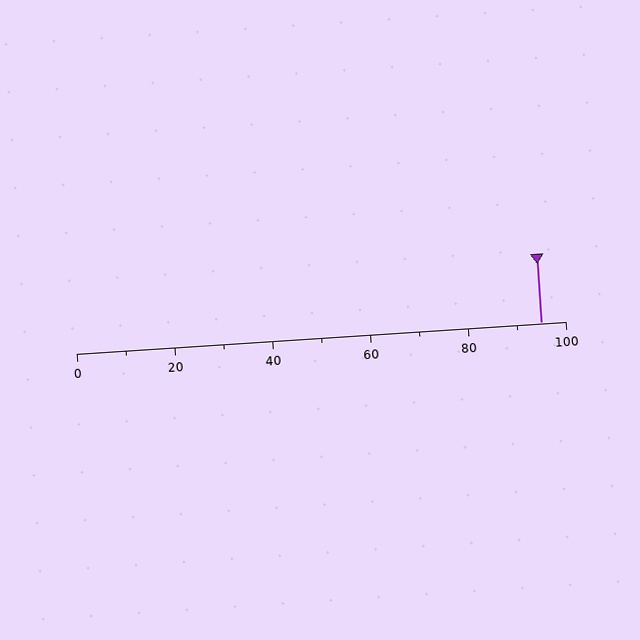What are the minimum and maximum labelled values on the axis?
The axis runs from 0 to 100.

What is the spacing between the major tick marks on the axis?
The major ticks are spaced 20 apart.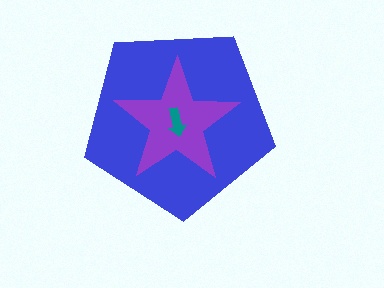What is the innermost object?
The teal arrow.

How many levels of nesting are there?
3.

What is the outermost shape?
The blue pentagon.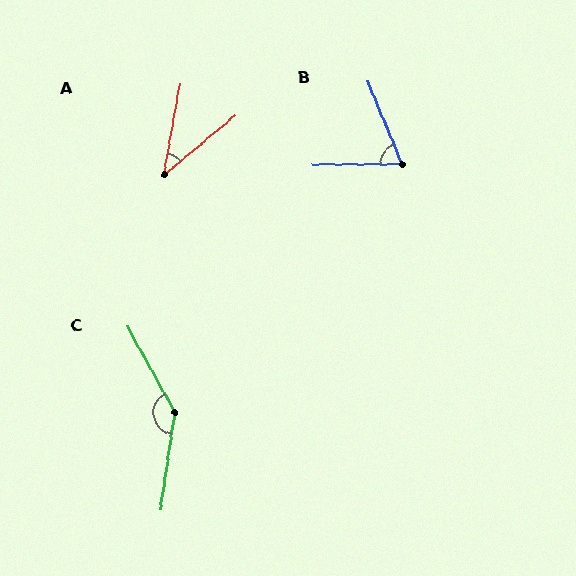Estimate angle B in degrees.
Approximately 68 degrees.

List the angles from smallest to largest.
A (40°), B (68°), C (143°).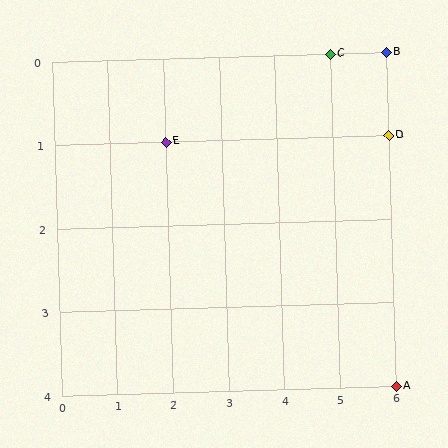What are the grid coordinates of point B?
Point B is at grid coordinates (6, 0).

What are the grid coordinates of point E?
Point E is at grid coordinates (2, 1).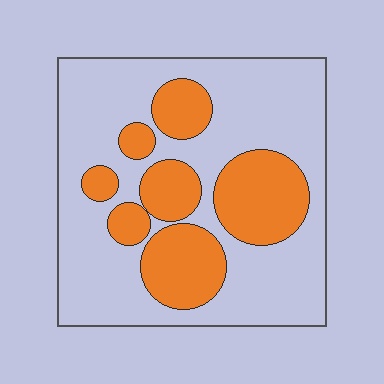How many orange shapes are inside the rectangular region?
7.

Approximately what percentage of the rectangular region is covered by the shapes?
Approximately 30%.